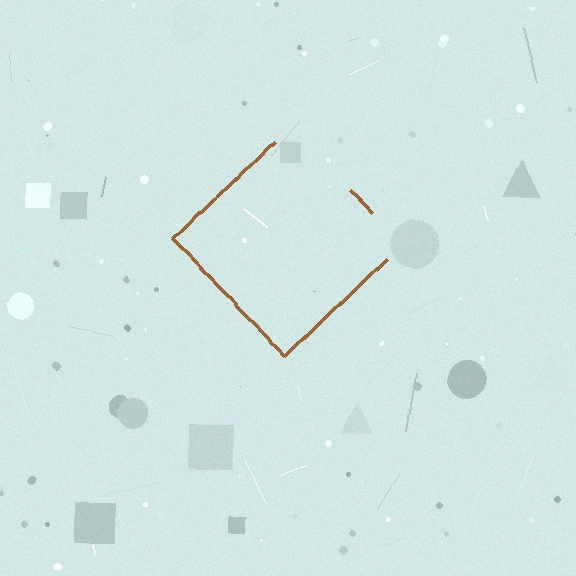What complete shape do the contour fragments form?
The contour fragments form a diamond.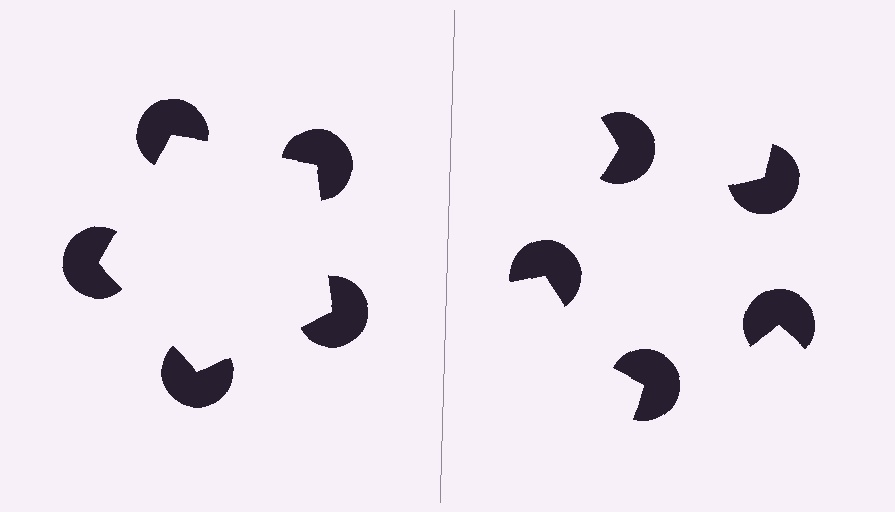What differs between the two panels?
The pac-man discs are positioned identically on both sides; only the wedge orientations differ. On the left they align to a pentagon; on the right they are misaligned.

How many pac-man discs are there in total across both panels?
10 — 5 on each side.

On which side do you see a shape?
An illusory pentagon appears on the left side. On the right side the wedge cuts are rotated, so no coherent shape forms.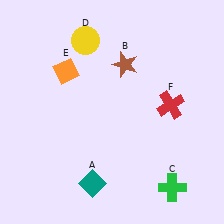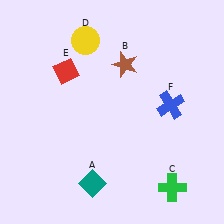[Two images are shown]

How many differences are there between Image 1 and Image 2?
There are 2 differences between the two images.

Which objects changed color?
E changed from orange to red. F changed from red to blue.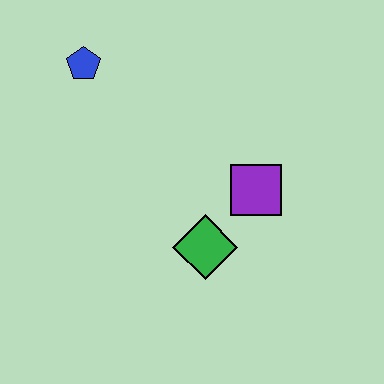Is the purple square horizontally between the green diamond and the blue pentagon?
No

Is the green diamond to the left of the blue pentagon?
No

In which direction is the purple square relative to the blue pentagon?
The purple square is to the right of the blue pentagon.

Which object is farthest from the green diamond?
The blue pentagon is farthest from the green diamond.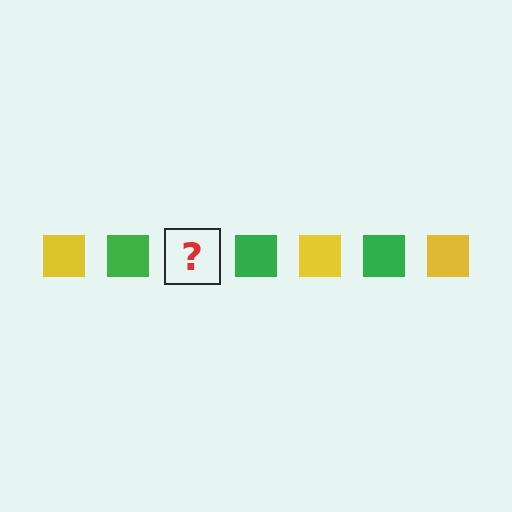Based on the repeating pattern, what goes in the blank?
The blank should be a yellow square.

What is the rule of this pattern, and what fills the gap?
The rule is that the pattern cycles through yellow, green squares. The gap should be filled with a yellow square.